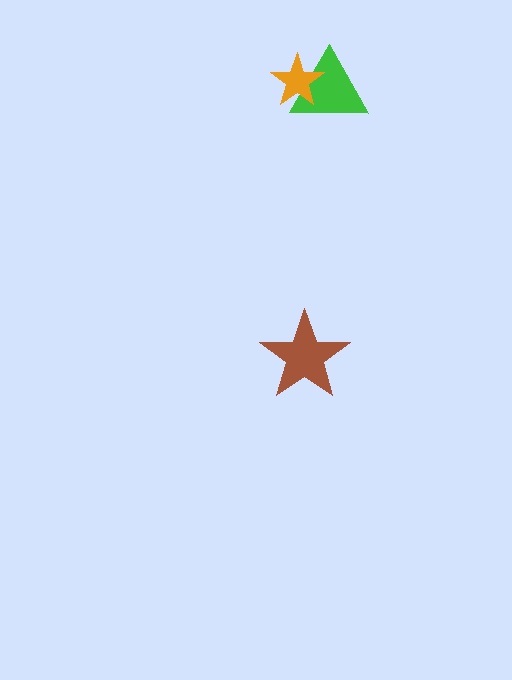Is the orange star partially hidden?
No, no other shape covers it.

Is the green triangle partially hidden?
Yes, it is partially covered by another shape.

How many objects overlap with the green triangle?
1 object overlaps with the green triangle.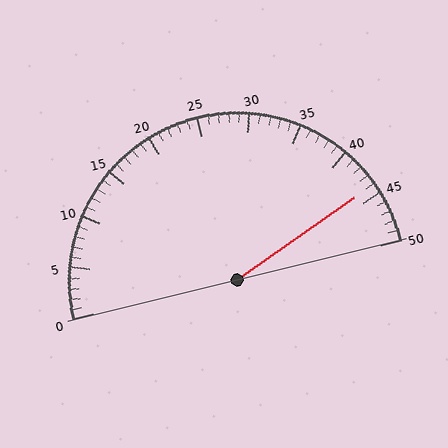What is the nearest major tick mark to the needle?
The nearest major tick mark is 45.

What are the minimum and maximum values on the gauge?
The gauge ranges from 0 to 50.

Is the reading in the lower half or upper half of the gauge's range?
The reading is in the upper half of the range (0 to 50).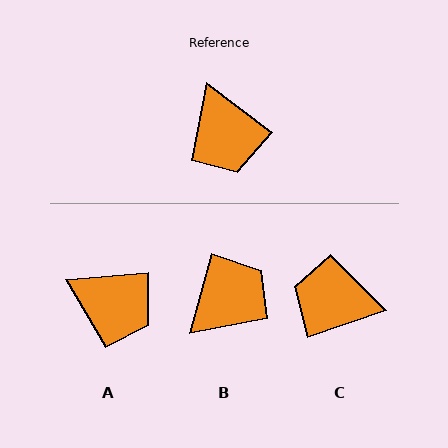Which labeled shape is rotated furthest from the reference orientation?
C, about 124 degrees away.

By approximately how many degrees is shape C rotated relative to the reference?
Approximately 124 degrees clockwise.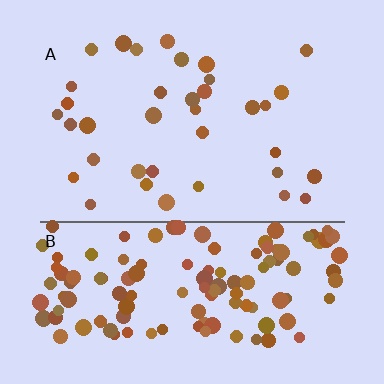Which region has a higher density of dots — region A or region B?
B (the bottom).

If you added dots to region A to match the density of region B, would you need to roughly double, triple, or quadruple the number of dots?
Approximately quadruple.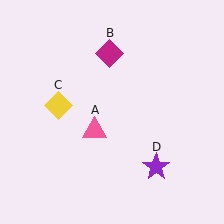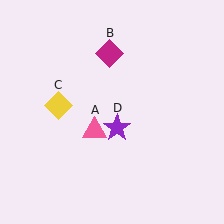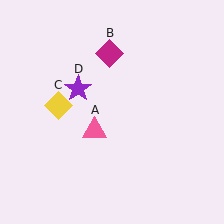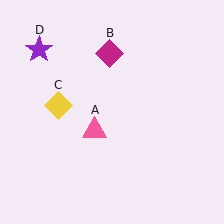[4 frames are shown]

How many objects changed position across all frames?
1 object changed position: purple star (object D).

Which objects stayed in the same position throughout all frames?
Pink triangle (object A) and magenta diamond (object B) and yellow diamond (object C) remained stationary.